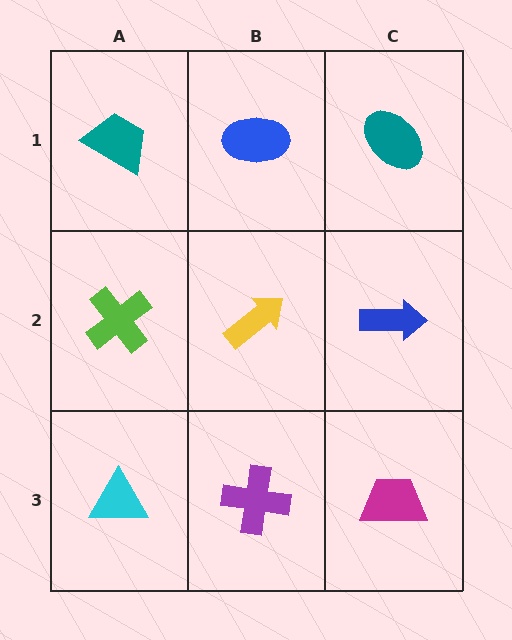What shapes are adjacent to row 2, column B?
A blue ellipse (row 1, column B), a purple cross (row 3, column B), a lime cross (row 2, column A), a blue arrow (row 2, column C).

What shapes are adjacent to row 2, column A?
A teal trapezoid (row 1, column A), a cyan triangle (row 3, column A), a yellow arrow (row 2, column B).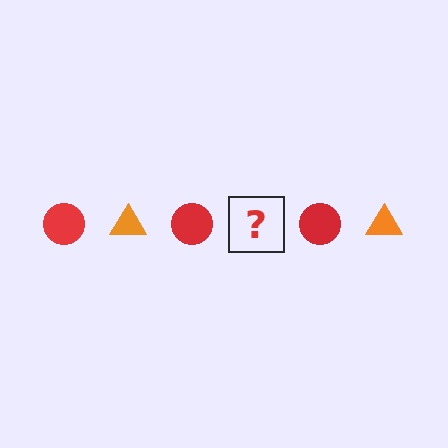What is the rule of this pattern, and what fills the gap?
The rule is that the pattern alternates between red circle and orange triangle. The gap should be filled with an orange triangle.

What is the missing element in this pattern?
The missing element is an orange triangle.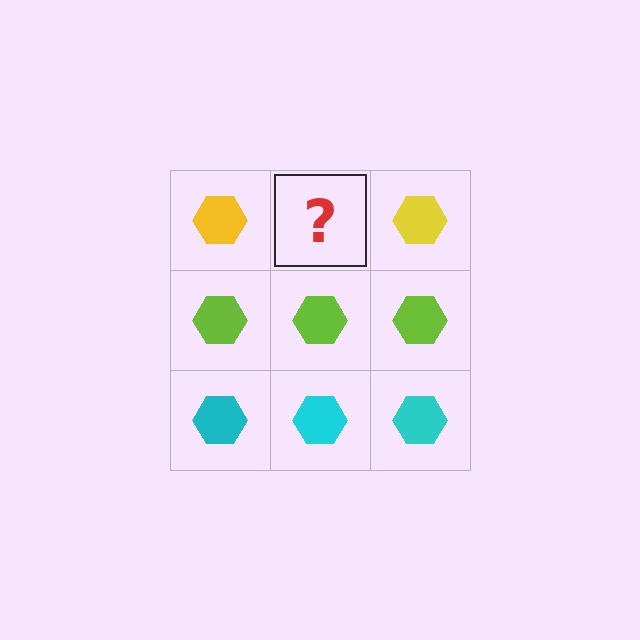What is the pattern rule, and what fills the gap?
The rule is that each row has a consistent color. The gap should be filled with a yellow hexagon.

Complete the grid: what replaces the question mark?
The question mark should be replaced with a yellow hexagon.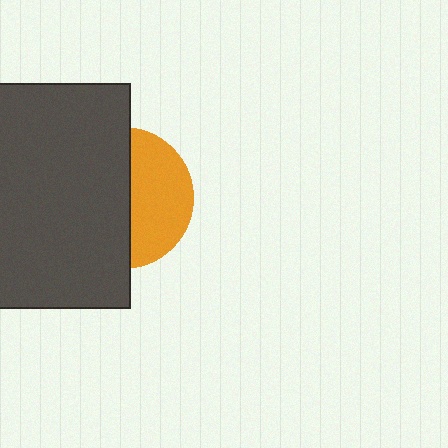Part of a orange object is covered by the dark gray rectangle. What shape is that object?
It is a circle.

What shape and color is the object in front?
The object in front is a dark gray rectangle.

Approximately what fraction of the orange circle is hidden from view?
Roughly 58% of the orange circle is hidden behind the dark gray rectangle.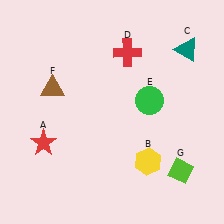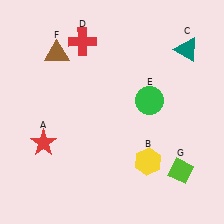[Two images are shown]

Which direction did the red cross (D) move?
The red cross (D) moved left.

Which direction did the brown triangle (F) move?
The brown triangle (F) moved up.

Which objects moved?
The objects that moved are: the red cross (D), the brown triangle (F).